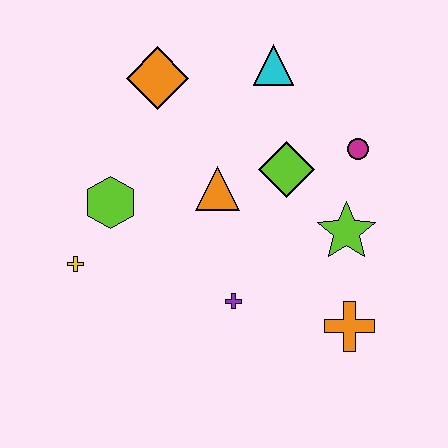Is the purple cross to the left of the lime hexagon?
No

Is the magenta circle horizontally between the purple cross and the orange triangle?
No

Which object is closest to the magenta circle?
The lime diamond is closest to the magenta circle.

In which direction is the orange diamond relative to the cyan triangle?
The orange diamond is to the left of the cyan triangle.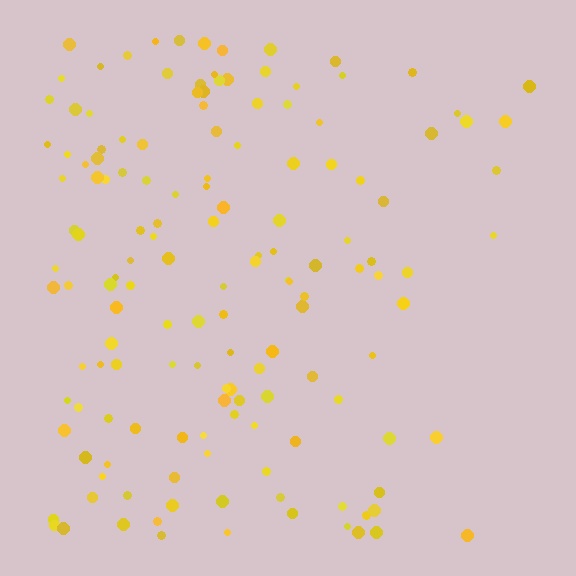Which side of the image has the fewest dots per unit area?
The right.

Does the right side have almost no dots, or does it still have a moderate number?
Still a moderate number, just noticeably fewer than the left.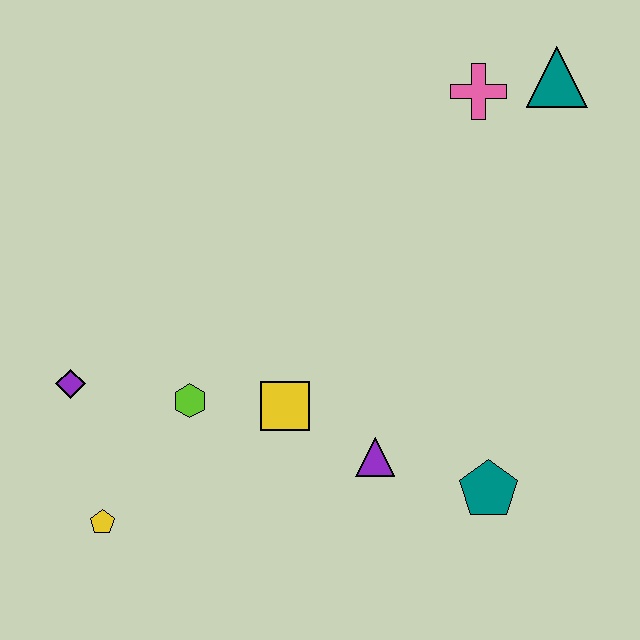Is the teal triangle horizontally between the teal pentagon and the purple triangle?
No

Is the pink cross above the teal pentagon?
Yes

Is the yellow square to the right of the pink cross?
No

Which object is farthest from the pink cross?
The yellow pentagon is farthest from the pink cross.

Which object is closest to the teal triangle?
The pink cross is closest to the teal triangle.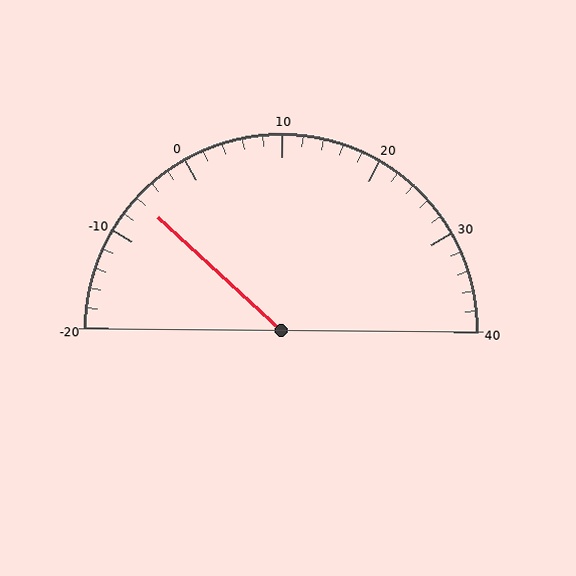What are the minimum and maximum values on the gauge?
The gauge ranges from -20 to 40.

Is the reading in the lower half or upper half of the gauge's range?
The reading is in the lower half of the range (-20 to 40).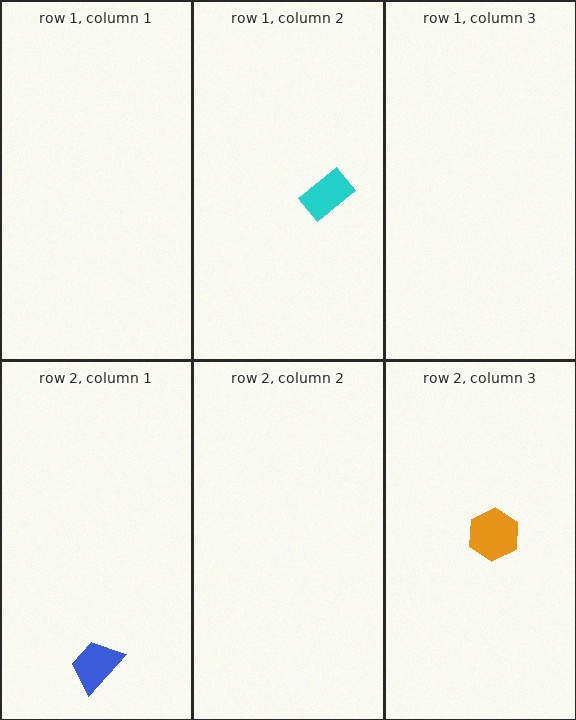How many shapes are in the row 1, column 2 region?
1.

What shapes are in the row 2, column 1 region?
The blue trapezoid.